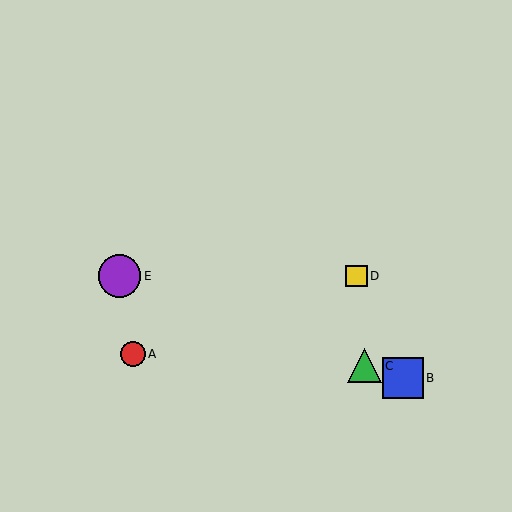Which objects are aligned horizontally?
Objects D, E are aligned horizontally.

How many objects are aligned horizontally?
2 objects (D, E) are aligned horizontally.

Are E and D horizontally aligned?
Yes, both are at y≈276.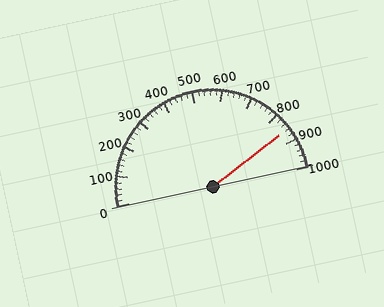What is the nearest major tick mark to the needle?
The nearest major tick mark is 900.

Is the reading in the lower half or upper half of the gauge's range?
The reading is in the upper half of the range (0 to 1000).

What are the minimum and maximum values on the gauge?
The gauge ranges from 0 to 1000.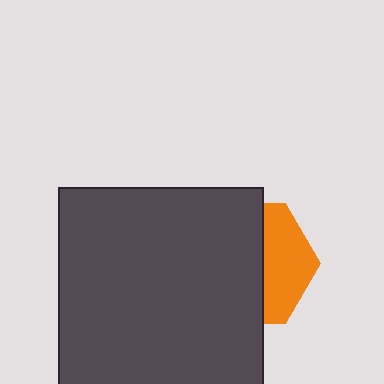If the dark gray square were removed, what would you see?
You would see the complete orange hexagon.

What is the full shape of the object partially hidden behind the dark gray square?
The partially hidden object is an orange hexagon.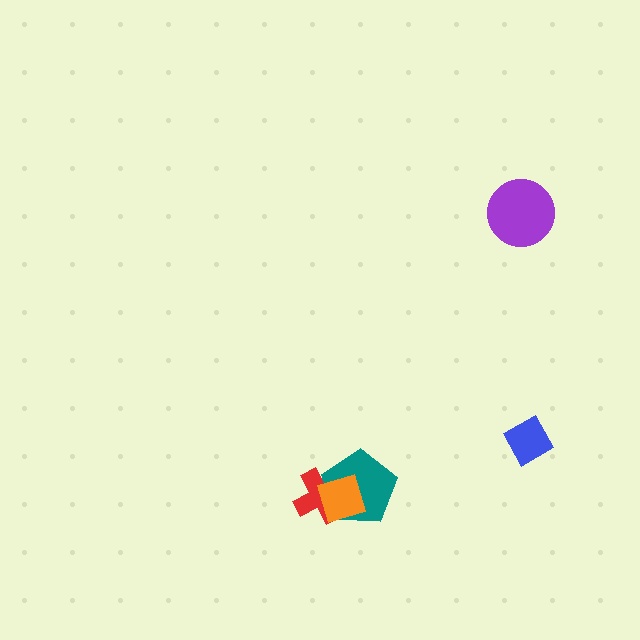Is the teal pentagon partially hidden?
Yes, it is partially covered by another shape.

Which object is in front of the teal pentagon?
The orange diamond is in front of the teal pentagon.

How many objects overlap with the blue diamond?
0 objects overlap with the blue diamond.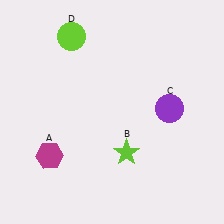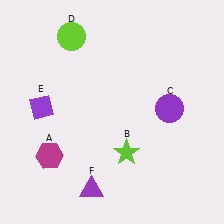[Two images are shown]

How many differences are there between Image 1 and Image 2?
There are 2 differences between the two images.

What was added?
A purple diamond (E), a purple triangle (F) were added in Image 2.